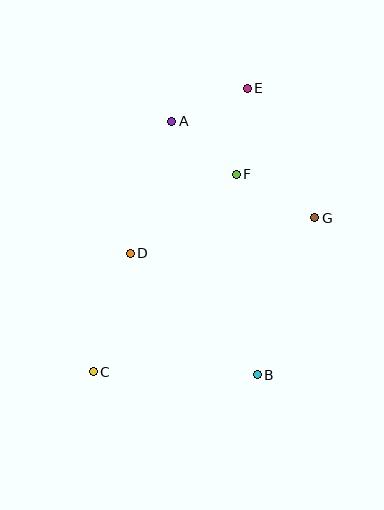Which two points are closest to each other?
Points A and E are closest to each other.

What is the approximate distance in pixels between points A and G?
The distance between A and G is approximately 173 pixels.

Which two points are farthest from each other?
Points C and E are farthest from each other.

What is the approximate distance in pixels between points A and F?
The distance between A and F is approximately 84 pixels.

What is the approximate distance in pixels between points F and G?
The distance between F and G is approximately 90 pixels.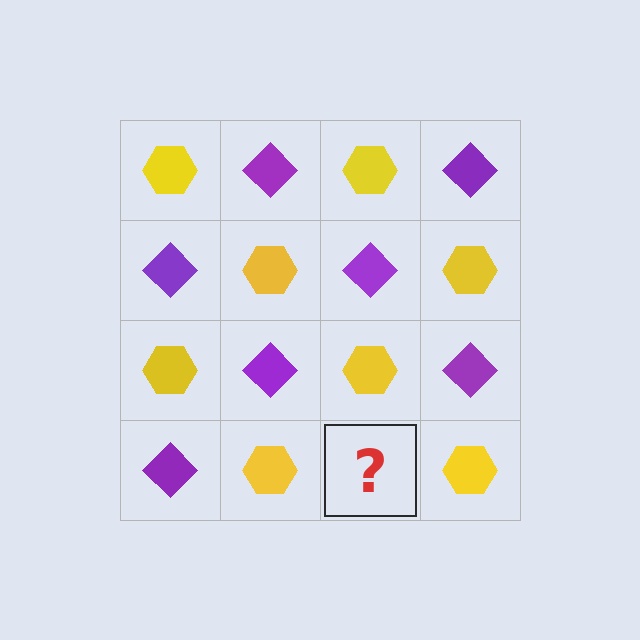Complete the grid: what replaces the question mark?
The question mark should be replaced with a purple diamond.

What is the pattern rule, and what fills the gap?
The rule is that it alternates yellow hexagon and purple diamond in a checkerboard pattern. The gap should be filled with a purple diamond.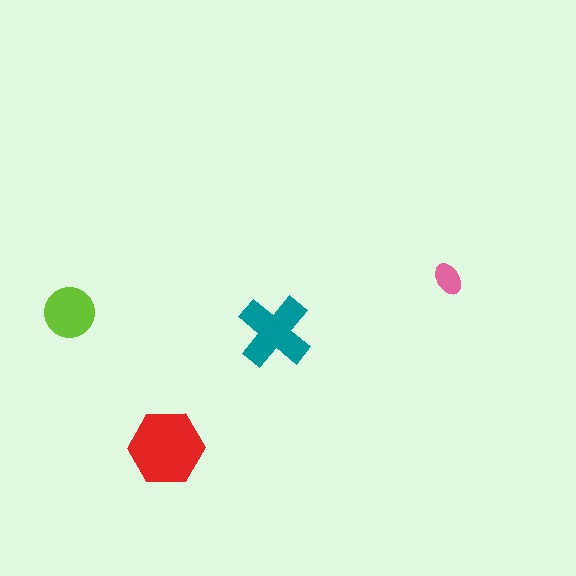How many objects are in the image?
There are 4 objects in the image.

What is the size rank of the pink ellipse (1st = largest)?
4th.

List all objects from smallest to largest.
The pink ellipse, the lime circle, the teal cross, the red hexagon.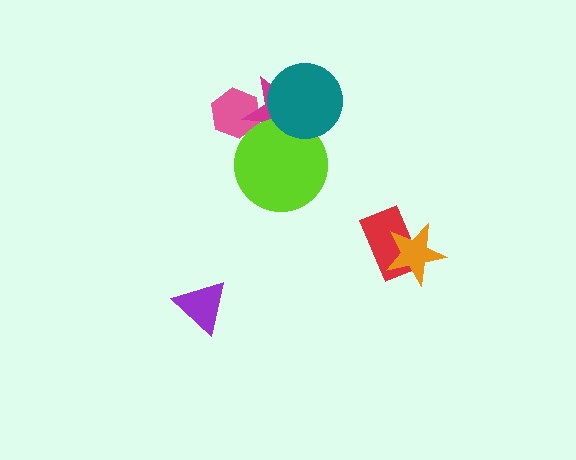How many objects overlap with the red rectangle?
1 object overlaps with the red rectangle.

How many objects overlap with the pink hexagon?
1 object overlaps with the pink hexagon.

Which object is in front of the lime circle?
The teal circle is in front of the lime circle.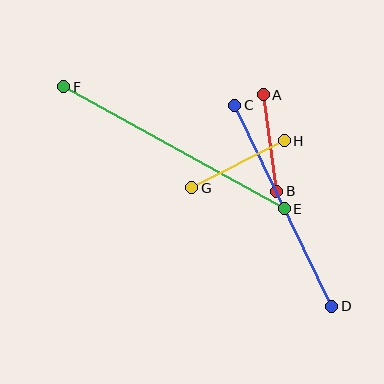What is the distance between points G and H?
The distance is approximately 104 pixels.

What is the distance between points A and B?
The distance is approximately 98 pixels.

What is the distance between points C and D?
The distance is approximately 223 pixels.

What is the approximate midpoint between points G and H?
The midpoint is at approximately (238, 164) pixels.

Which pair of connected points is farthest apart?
Points E and F are farthest apart.